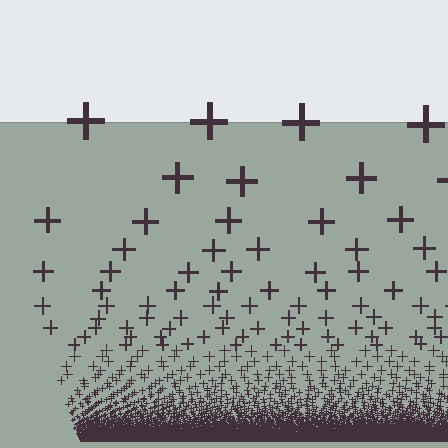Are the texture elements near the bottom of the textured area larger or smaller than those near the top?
Smaller. The gradient is inverted — elements near the bottom are smaller and denser.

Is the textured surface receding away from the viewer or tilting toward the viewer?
The surface appears to tilt toward the viewer. Texture elements get larger and sparser toward the top.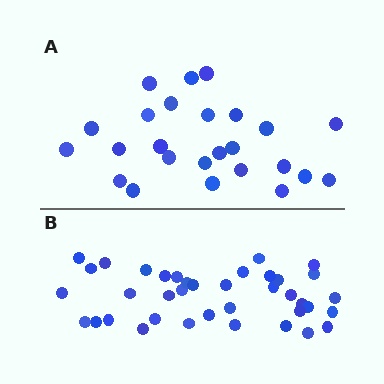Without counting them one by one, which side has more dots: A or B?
Region B (the bottom region) has more dots.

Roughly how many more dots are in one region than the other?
Region B has approximately 15 more dots than region A.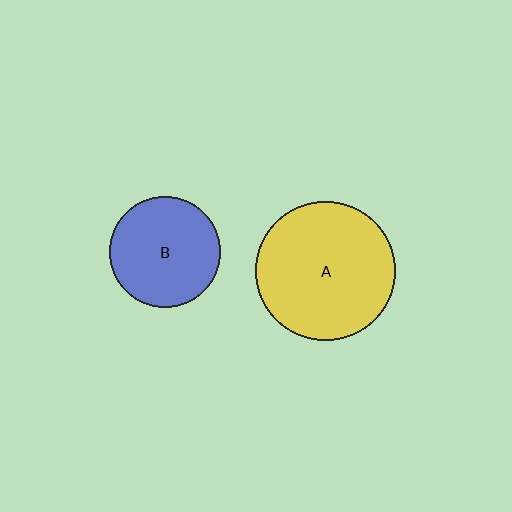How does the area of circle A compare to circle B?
Approximately 1.6 times.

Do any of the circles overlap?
No, none of the circles overlap.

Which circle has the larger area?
Circle A (yellow).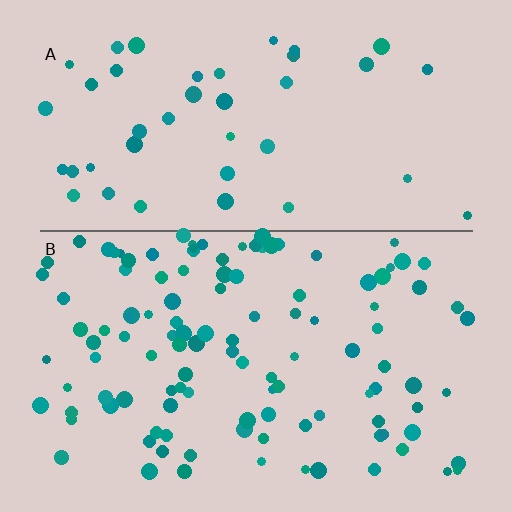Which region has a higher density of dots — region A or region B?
B (the bottom).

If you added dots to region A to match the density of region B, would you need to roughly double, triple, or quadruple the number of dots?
Approximately triple.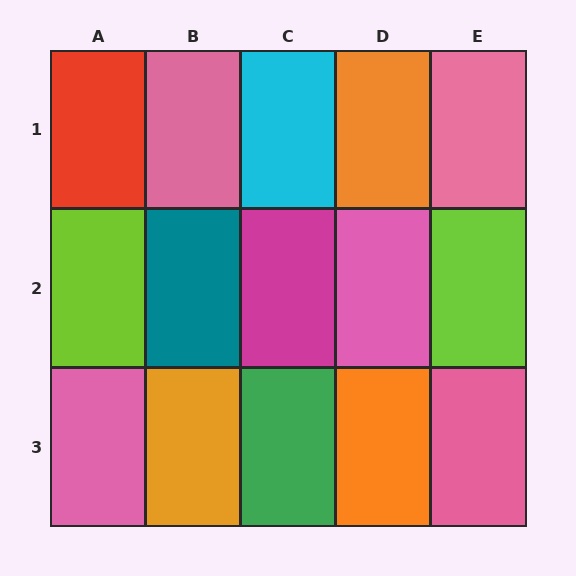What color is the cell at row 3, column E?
Pink.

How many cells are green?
1 cell is green.